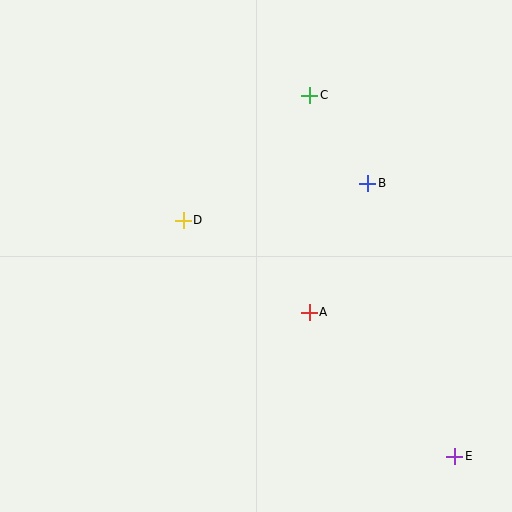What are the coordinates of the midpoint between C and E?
The midpoint between C and E is at (382, 276).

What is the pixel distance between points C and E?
The distance between C and E is 389 pixels.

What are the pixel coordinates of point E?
Point E is at (455, 456).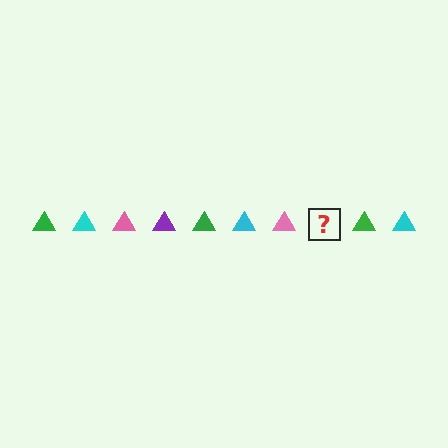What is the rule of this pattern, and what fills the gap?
The rule is that the pattern cycles through green, cyan, pink, purple triangles. The gap should be filled with a purple triangle.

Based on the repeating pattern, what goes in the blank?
The blank should be a purple triangle.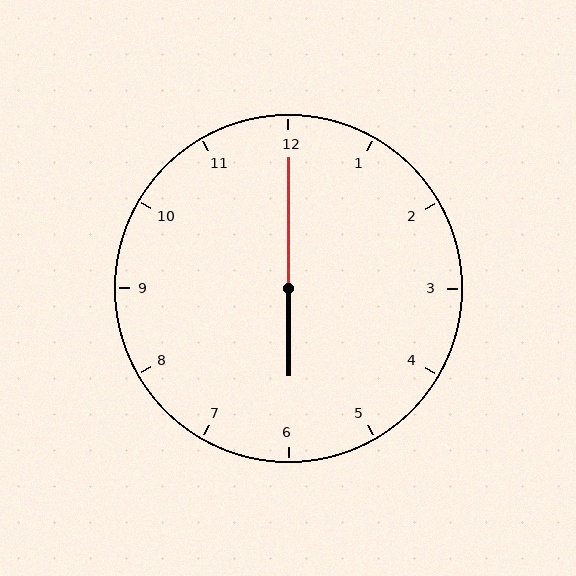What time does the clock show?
6:00.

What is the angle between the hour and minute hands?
Approximately 180 degrees.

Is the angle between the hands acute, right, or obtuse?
It is obtuse.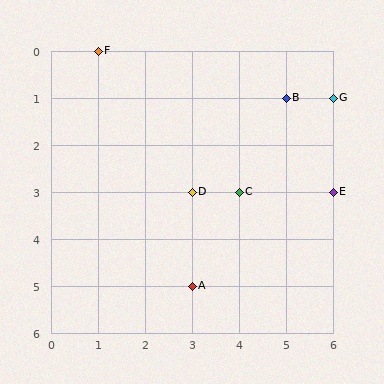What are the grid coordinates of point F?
Point F is at grid coordinates (1, 0).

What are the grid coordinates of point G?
Point G is at grid coordinates (6, 1).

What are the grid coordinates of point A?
Point A is at grid coordinates (3, 5).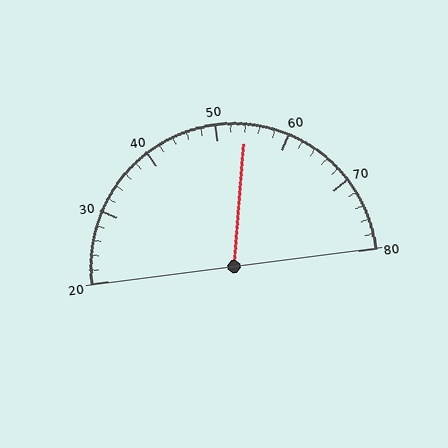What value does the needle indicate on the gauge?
The needle indicates approximately 54.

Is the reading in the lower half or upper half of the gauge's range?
The reading is in the upper half of the range (20 to 80).